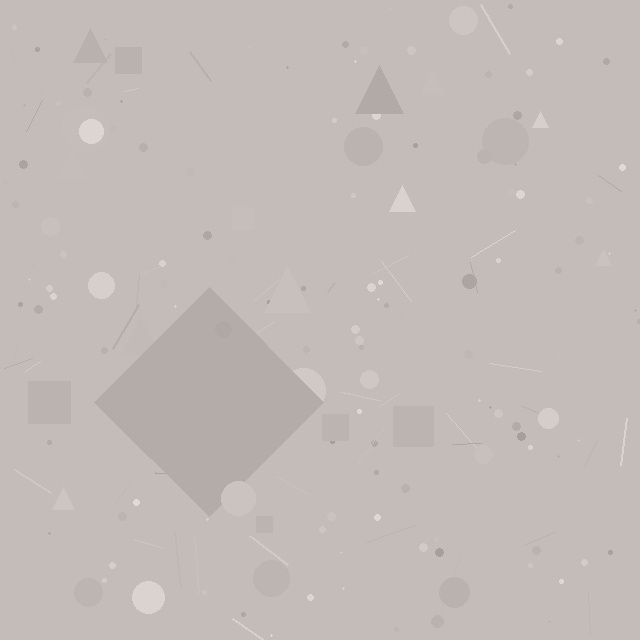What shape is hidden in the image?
A diamond is hidden in the image.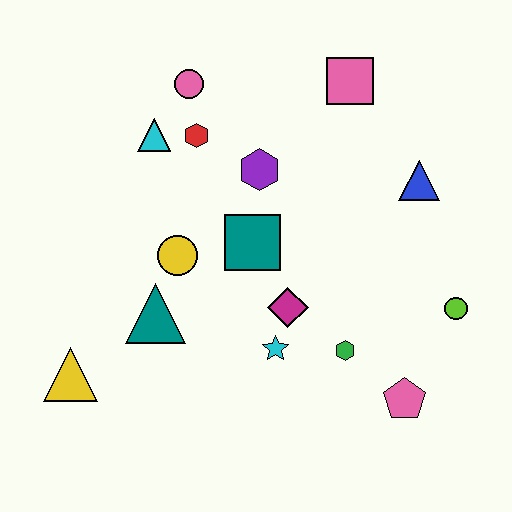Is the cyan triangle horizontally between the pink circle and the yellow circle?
No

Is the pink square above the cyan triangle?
Yes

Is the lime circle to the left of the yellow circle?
No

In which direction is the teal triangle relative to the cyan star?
The teal triangle is to the left of the cyan star.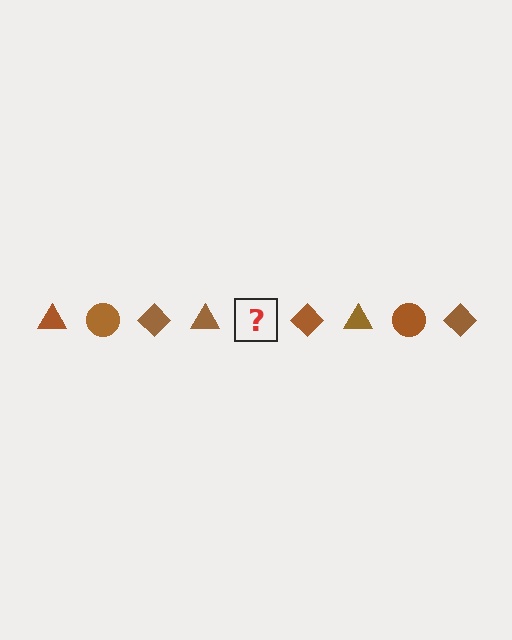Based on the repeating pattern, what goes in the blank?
The blank should be a brown circle.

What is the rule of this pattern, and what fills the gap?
The rule is that the pattern cycles through triangle, circle, diamond shapes in brown. The gap should be filled with a brown circle.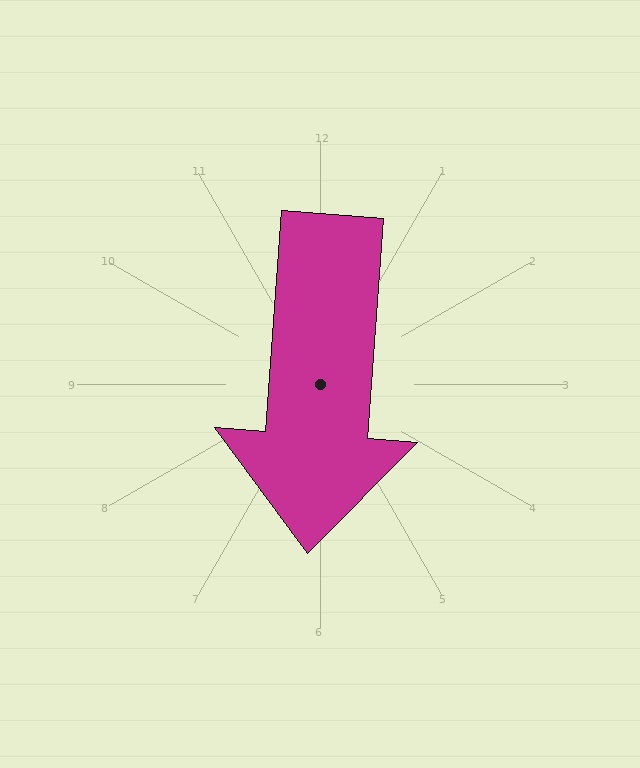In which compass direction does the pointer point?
South.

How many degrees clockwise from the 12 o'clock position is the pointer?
Approximately 184 degrees.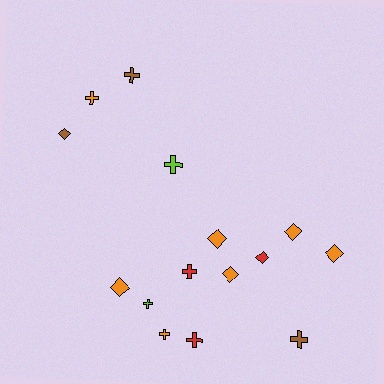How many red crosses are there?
There are 2 red crosses.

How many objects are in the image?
There are 15 objects.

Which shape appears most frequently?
Cross, with 8 objects.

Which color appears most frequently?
Orange, with 7 objects.